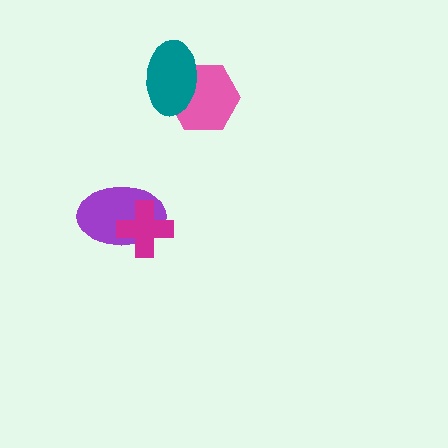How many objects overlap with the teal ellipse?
1 object overlaps with the teal ellipse.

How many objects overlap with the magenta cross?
1 object overlaps with the magenta cross.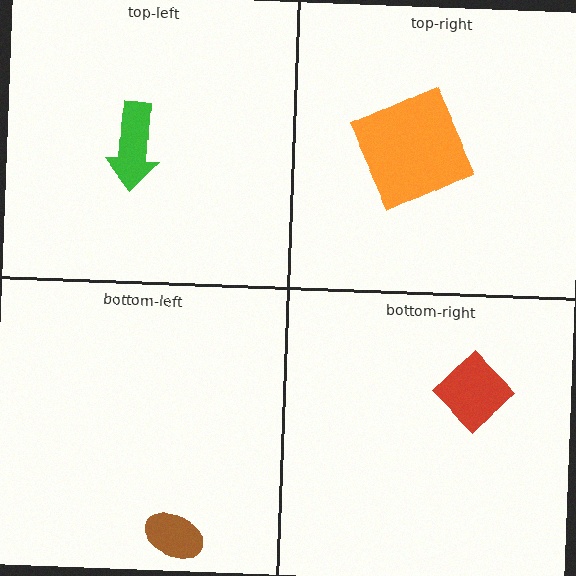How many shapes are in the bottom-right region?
1.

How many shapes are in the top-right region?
1.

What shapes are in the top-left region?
The green arrow.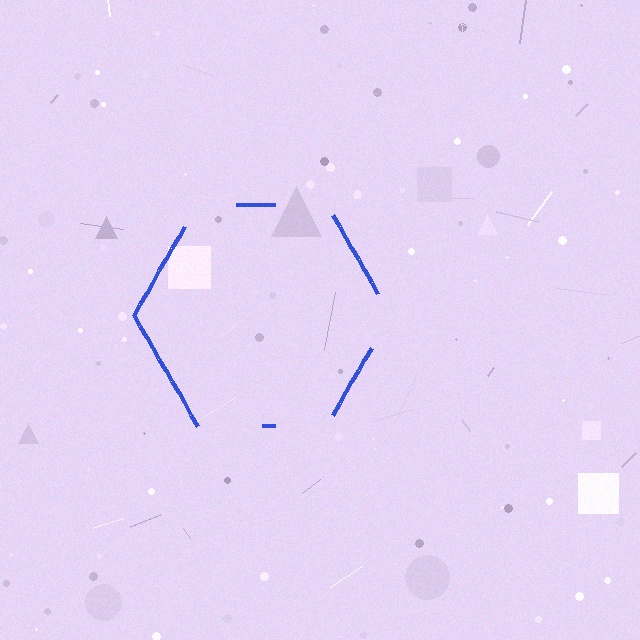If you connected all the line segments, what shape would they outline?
They would outline a hexagon.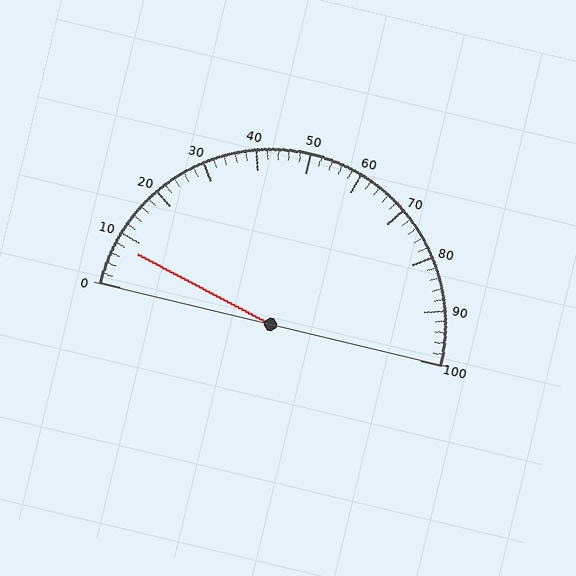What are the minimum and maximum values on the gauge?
The gauge ranges from 0 to 100.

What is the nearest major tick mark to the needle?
The nearest major tick mark is 10.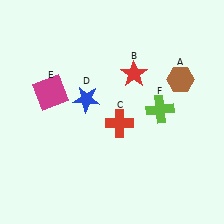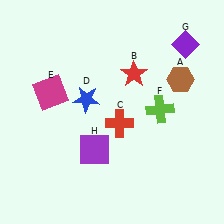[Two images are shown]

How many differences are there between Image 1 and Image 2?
There are 2 differences between the two images.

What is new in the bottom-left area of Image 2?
A purple square (H) was added in the bottom-left area of Image 2.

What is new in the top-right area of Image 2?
A purple diamond (G) was added in the top-right area of Image 2.